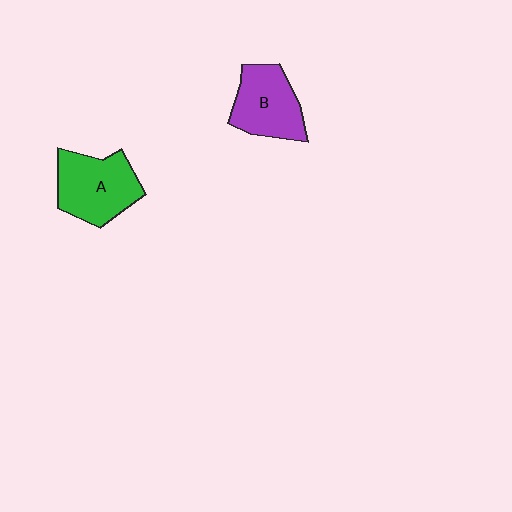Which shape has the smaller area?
Shape B (purple).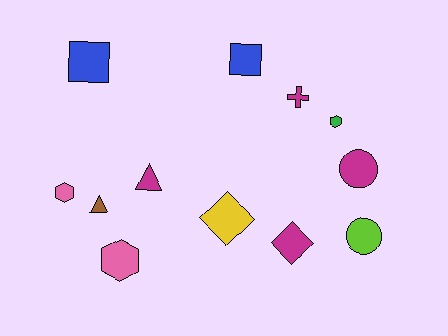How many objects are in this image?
There are 12 objects.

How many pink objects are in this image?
There are 2 pink objects.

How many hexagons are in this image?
There are 3 hexagons.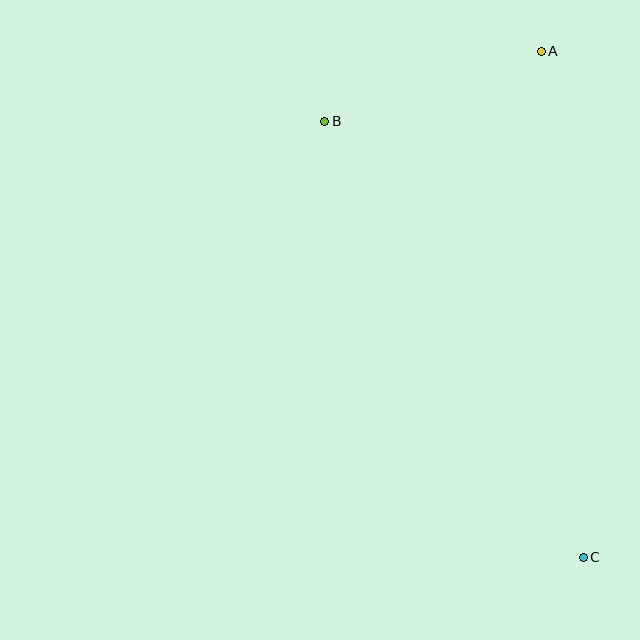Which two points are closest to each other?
Points A and B are closest to each other.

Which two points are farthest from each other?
Points A and C are farthest from each other.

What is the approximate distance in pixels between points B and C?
The distance between B and C is approximately 506 pixels.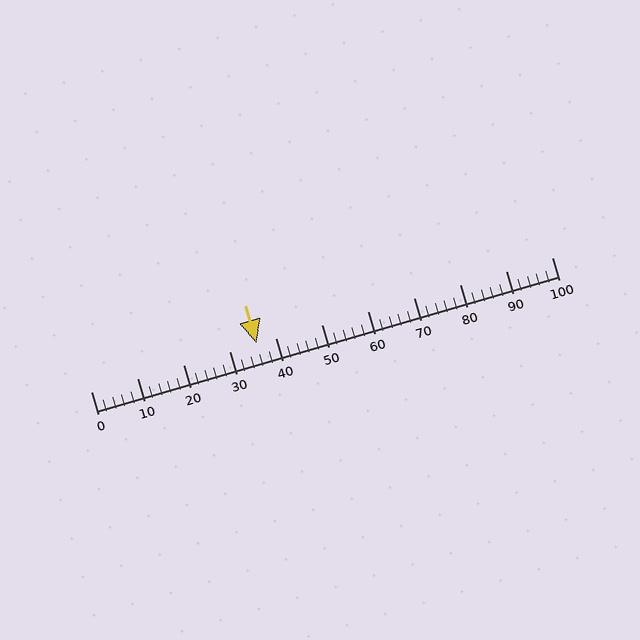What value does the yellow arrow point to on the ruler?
The yellow arrow points to approximately 36.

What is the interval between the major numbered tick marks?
The major tick marks are spaced 10 units apart.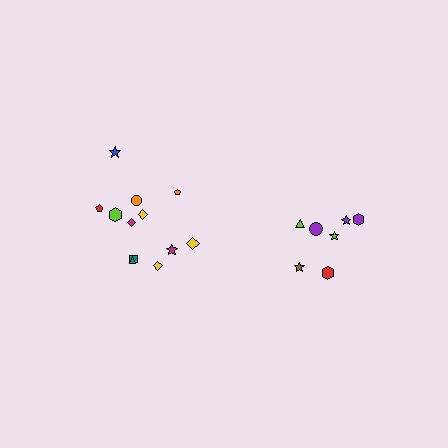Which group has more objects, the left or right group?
The left group.